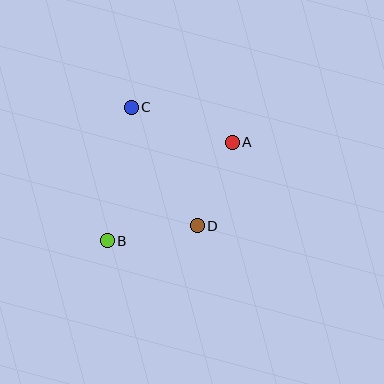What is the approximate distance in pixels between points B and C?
The distance between B and C is approximately 136 pixels.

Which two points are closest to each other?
Points A and D are closest to each other.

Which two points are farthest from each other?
Points A and B are farthest from each other.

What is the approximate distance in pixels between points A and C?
The distance between A and C is approximately 107 pixels.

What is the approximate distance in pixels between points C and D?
The distance between C and D is approximately 136 pixels.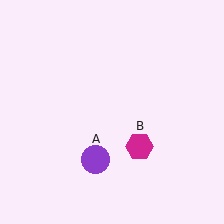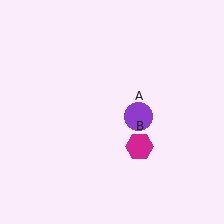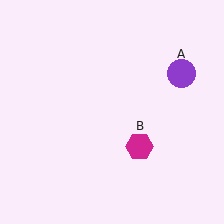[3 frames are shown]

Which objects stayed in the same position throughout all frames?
Magenta hexagon (object B) remained stationary.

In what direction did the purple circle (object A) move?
The purple circle (object A) moved up and to the right.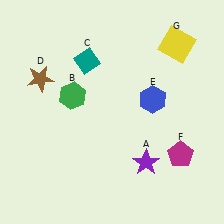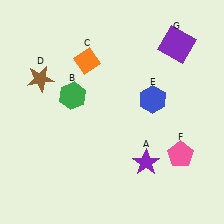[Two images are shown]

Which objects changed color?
C changed from teal to orange. F changed from magenta to pink. G changed from yellow to purple.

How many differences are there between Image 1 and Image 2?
There are 3 differences between the two images.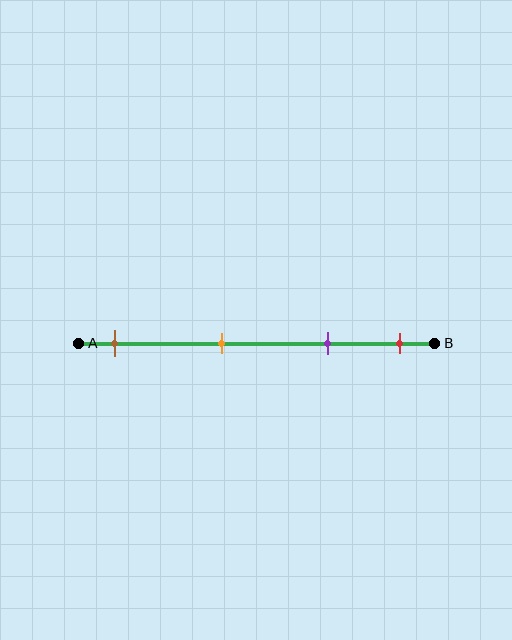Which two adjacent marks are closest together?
The purple and red marks are the closest adjacent pair.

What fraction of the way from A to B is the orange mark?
The orange mark is approximately 40% (0.4) of the way from A to B.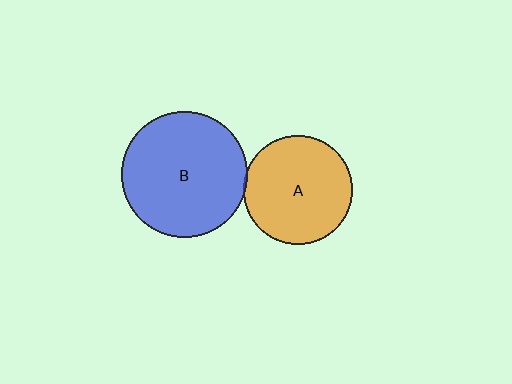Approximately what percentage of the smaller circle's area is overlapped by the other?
Approximately 5%.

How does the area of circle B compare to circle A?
Approximately 1.3 times.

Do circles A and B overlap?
Yes.